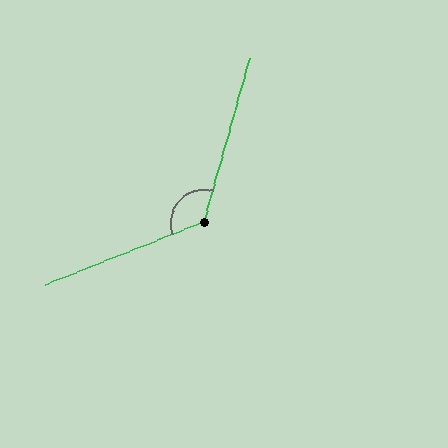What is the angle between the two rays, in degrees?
Approximately 127 degrees.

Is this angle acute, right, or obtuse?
It is obtuse.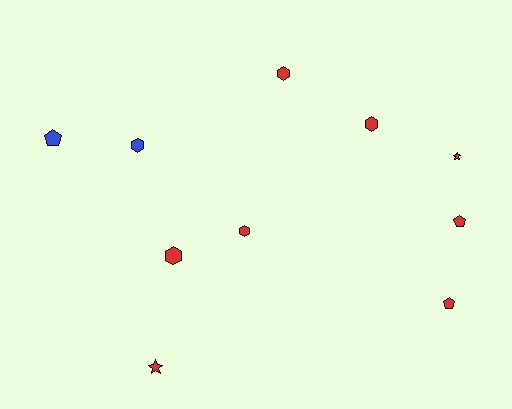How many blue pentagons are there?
There is 1 blue pentagon.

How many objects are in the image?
There are 10 objects.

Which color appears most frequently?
Red, with 8 objects.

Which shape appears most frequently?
Hexagon, with 5 objects.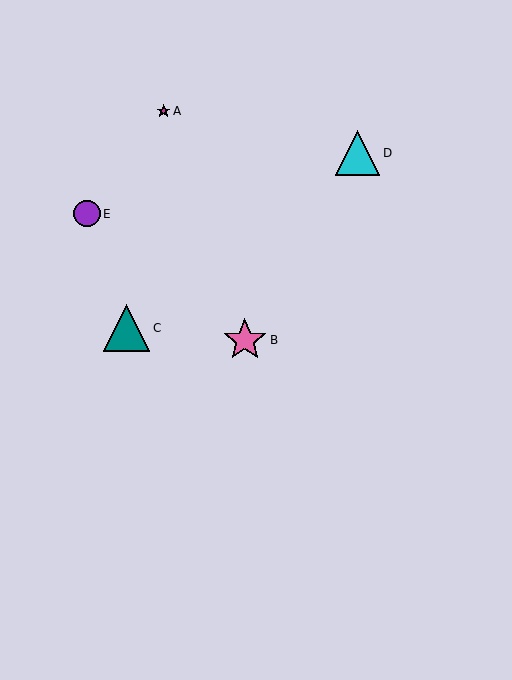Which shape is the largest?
The teal triangle (labeled C) is the largest.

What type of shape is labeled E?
Shape E is a purple circle.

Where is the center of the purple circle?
The center of the purple circle is at (87, 214).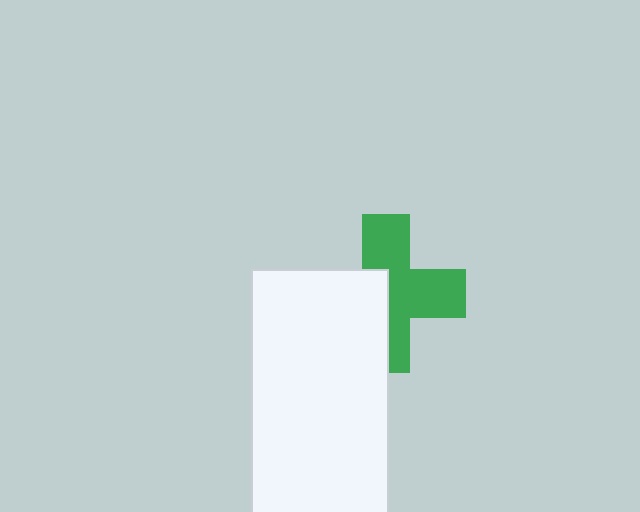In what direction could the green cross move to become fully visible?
The green cross could move right. That would shift it out from behind the white rectangle entirely.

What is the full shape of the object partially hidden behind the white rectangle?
The partially hidden object is a green cross.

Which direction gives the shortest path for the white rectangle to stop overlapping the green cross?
Moving left gives the shortest separation.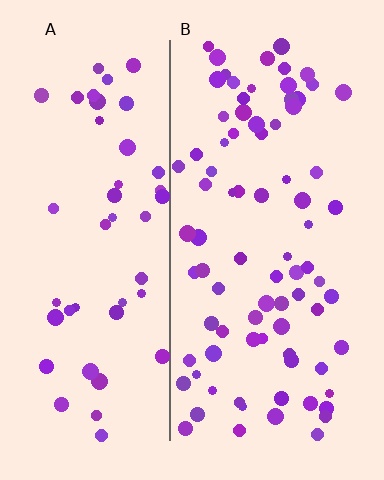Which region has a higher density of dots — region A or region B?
B (the right).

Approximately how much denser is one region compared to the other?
Approximately 1.7× — region B over region A.